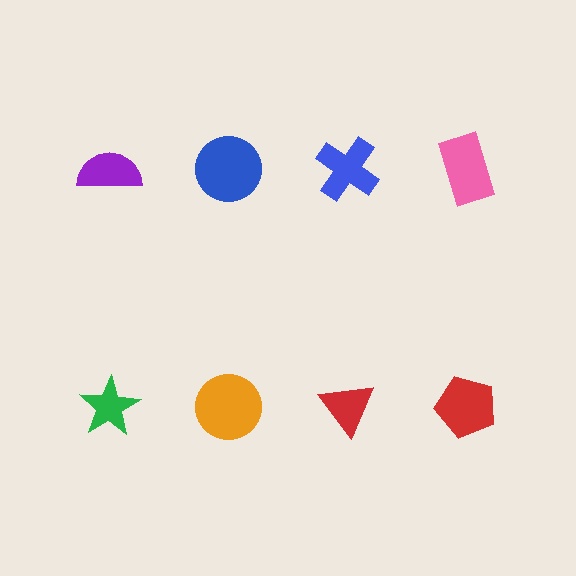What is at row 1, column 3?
A blue cross.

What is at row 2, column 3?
A red triangle.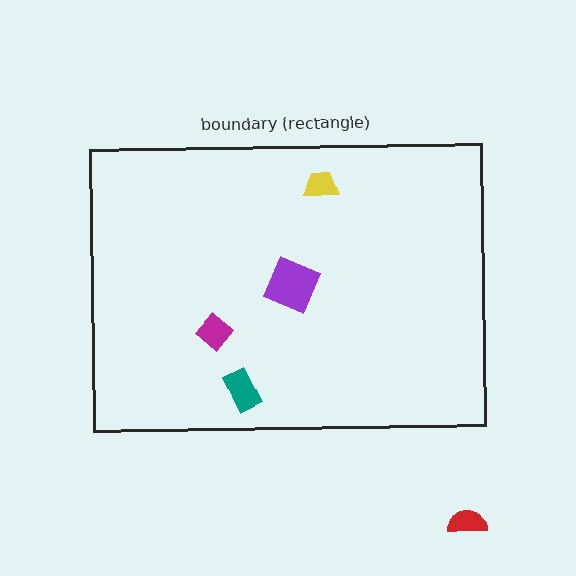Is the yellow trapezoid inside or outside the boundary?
Inside.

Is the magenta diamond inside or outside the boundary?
Inside.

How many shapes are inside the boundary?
4 inside, 1 outside.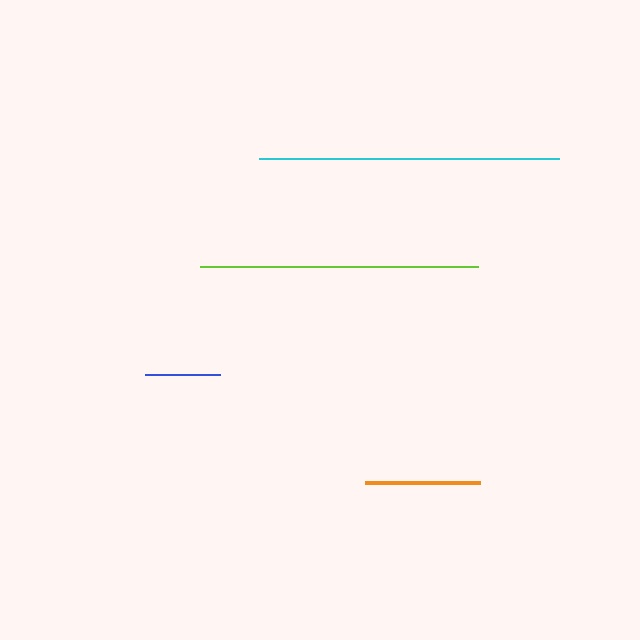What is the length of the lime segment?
The lime segment is approximately 278 pixels long.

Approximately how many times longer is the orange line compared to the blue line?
The orange line is approximately 1.5 times the length of the blue line.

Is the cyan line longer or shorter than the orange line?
The cyan line is longer than the orange line.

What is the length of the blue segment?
The blue segment is approximately 75 pixels long.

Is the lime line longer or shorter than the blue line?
The lime line is longer than the blue line.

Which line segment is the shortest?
The blue line is the shortest at approximately 75 pixels.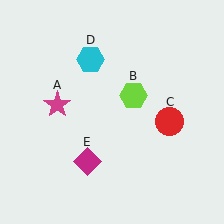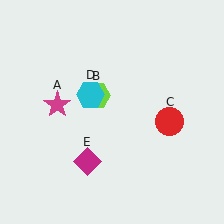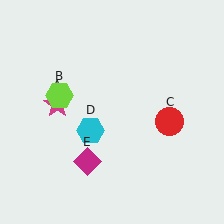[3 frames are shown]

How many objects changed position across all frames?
2 objects changed position: lime hexagon (object B), cyan hexagon (object D).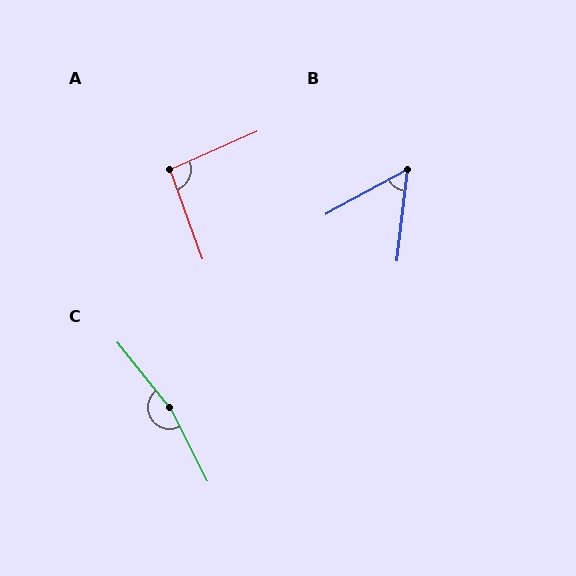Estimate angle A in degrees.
Approximately 93 degrees.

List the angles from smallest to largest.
B (55°), A (93°), C (168°).